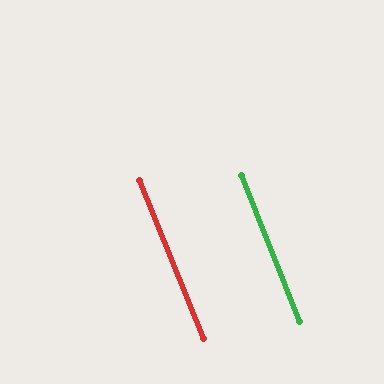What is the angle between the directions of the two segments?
Approximately 1 degree.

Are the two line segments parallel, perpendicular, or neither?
Parallel — their directions differ by only 0.5°.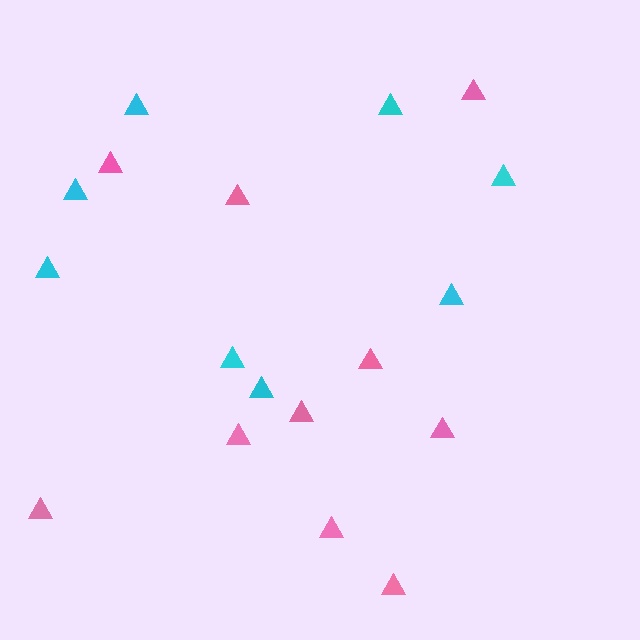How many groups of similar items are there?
There are 2 groups: one group of pink triangles (10) and one group of cyan triangles (8).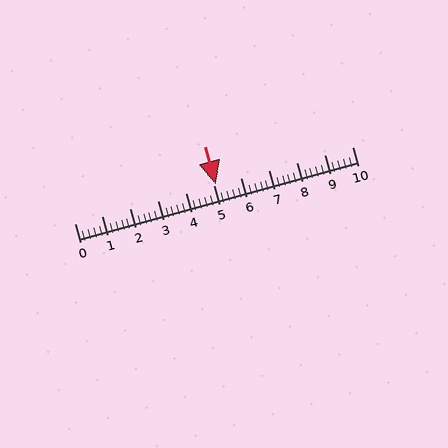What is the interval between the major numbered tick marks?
The major tick marks are spaced 1 units apart.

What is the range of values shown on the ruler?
The ruler shows values from 0 to 10.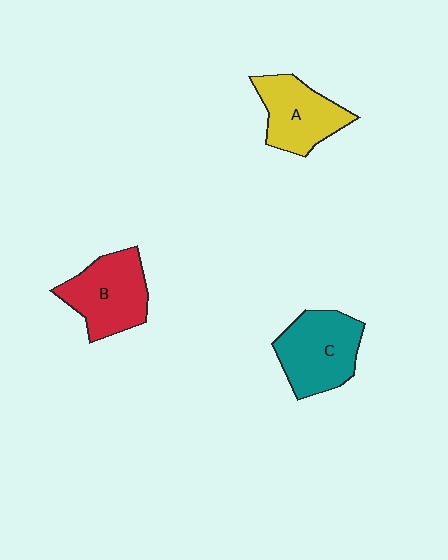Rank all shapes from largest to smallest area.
From largest to smallest: C (teal), B (red), A (yellow).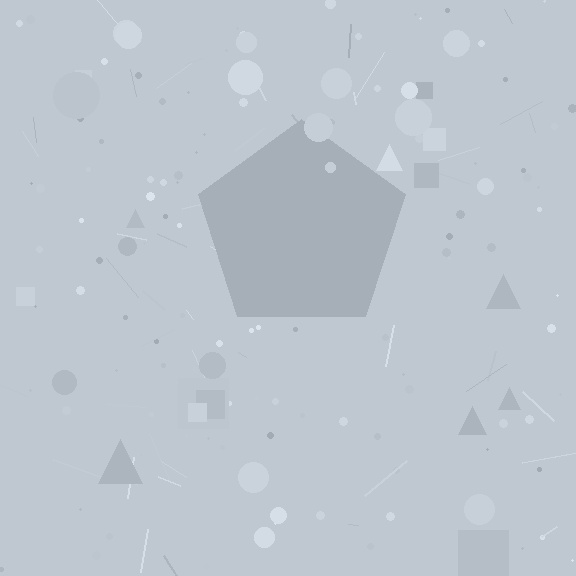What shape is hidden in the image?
A pentagon is hidden in the image.